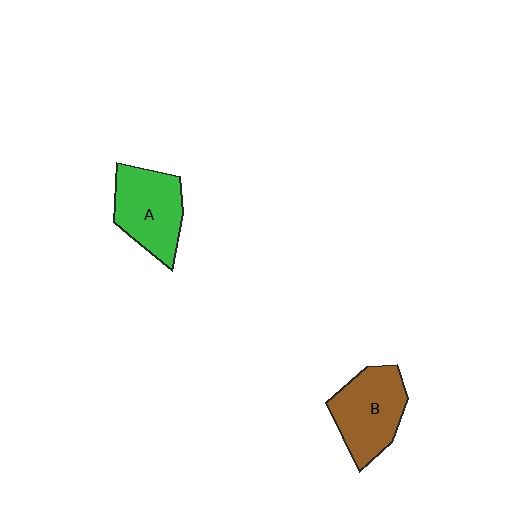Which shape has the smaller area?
Shape A (green).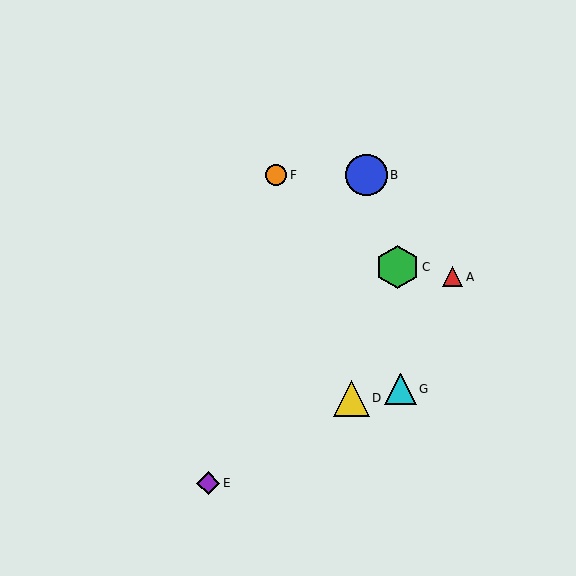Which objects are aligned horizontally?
Objects B, F are aligned horizontally.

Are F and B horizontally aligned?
Yes, both are at y≈175.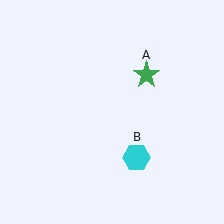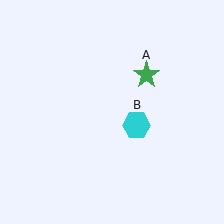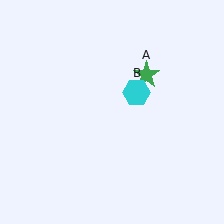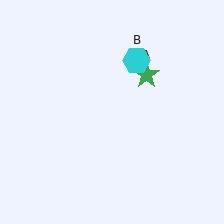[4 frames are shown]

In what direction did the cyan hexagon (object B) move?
The cyan hexagon (object B) moved up.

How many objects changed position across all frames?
1 object changed position: cyan hexagon (object B).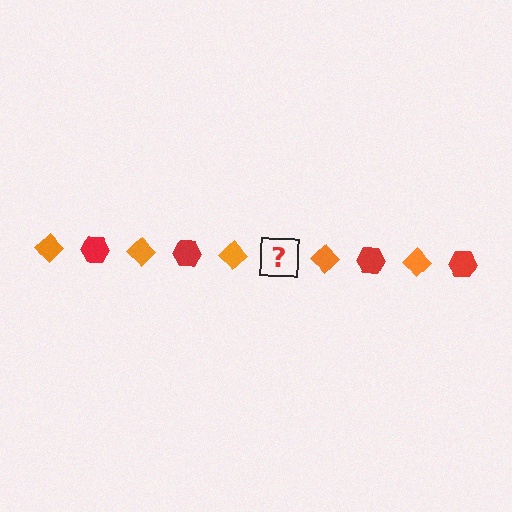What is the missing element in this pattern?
The missing element is a red hexagon.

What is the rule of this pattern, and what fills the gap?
The rule is that the pattern alternates between orange diamond and red hexagon. The gap should be filled with a red hexagon.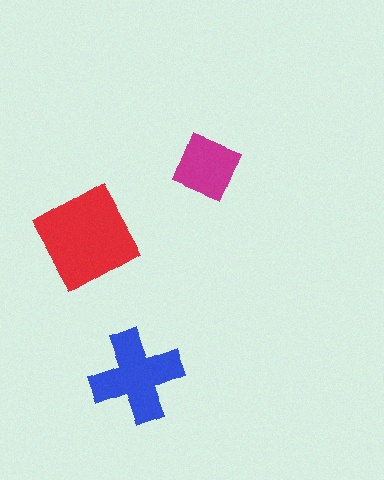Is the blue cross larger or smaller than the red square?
Smaller.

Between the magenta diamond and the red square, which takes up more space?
The red square.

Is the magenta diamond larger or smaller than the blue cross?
Smaller.